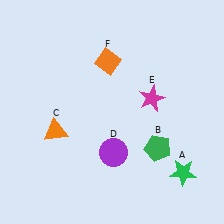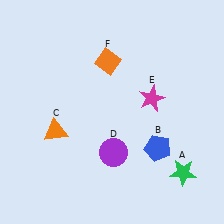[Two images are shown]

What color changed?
The pentagon (B) changed from green in Image 1 to blue in Image 2.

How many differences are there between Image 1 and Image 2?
There is 1 difference between the two images.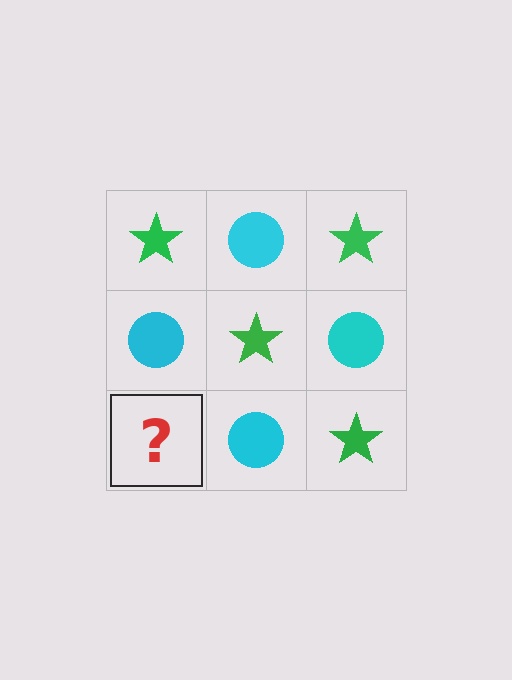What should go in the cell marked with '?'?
The missing cell should contain a green star.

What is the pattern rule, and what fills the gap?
The rule is that it alternates green star and cyan circle in a checkerboard pattern. The gap should be filled with a green star.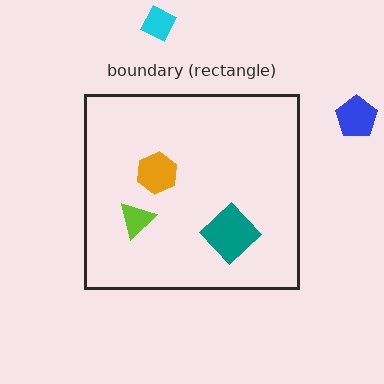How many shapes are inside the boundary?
3 inside, 2 outside.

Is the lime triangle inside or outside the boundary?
Inside.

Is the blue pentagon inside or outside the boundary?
Outside.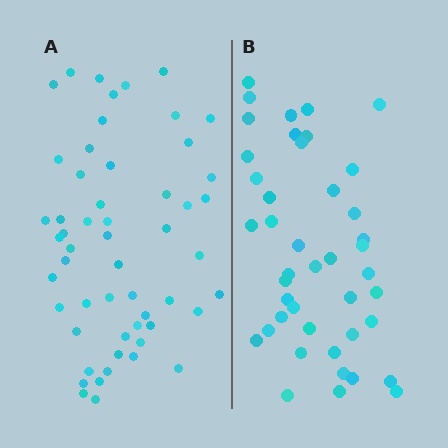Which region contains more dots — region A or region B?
Region A (the left region) has more dots.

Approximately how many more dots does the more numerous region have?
Region A has roughly 12 or so more dots than region B.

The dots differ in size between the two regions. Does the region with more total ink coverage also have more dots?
No. Region B has more total ink coverage because its dots are larger, but region A actually contains more individual dots. Total area can be misleading — the number of items is what matters here.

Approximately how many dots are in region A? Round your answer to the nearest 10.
About 50 dots. (The exact count is 54, which rounds to 50.)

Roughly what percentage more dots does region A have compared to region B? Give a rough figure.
About 25% more.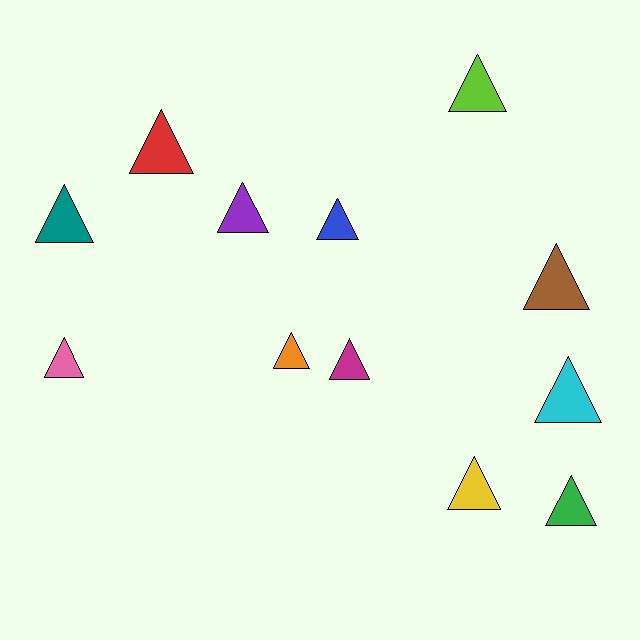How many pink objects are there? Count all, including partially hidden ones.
There is 1 pink object.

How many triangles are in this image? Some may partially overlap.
There are 12 triangles.